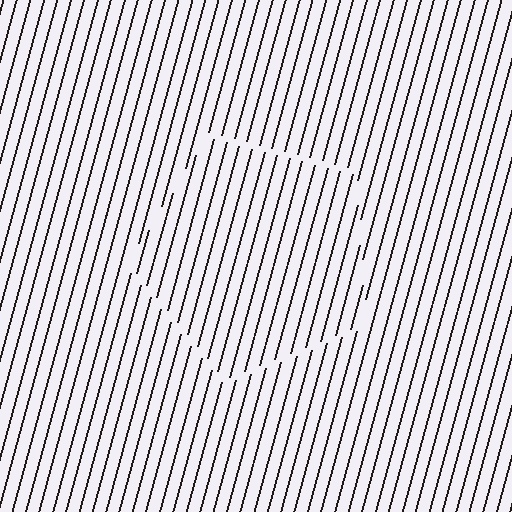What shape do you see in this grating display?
An illusory pentagon. The interior of the shape contains the same grating, shifted by half a period — the contour is defined by the phase discontinuity where line-ends from the inner and outer gratings abut.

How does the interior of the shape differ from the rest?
The interior of the shape contains the same grating, shifted by half a period — the contour is defined by the phase discontinuity where line-ends from the inner and outer gratings abut.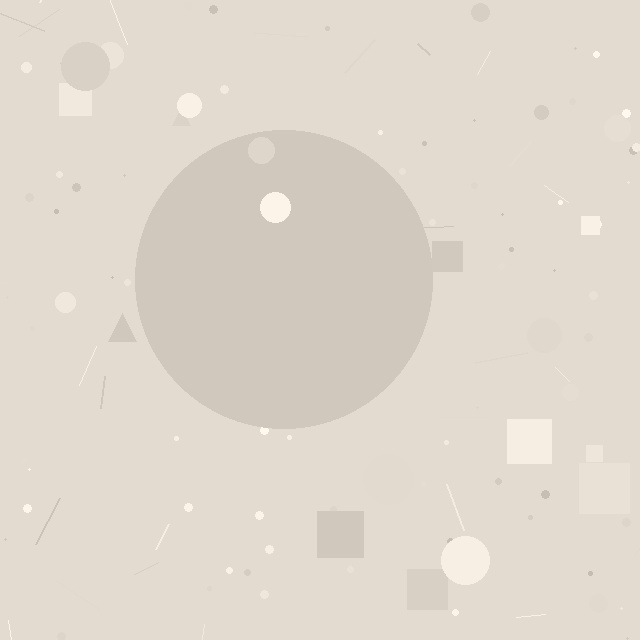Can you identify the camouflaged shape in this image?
The camouflaged shape is a circle.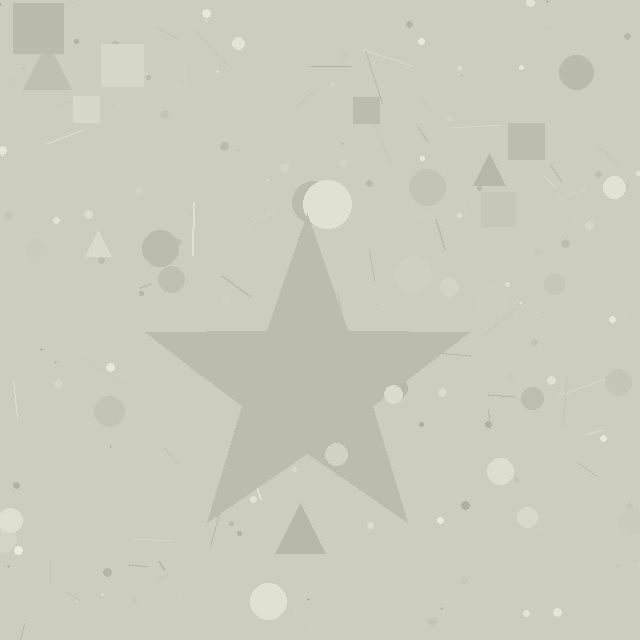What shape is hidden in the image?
A star is hidden in the image.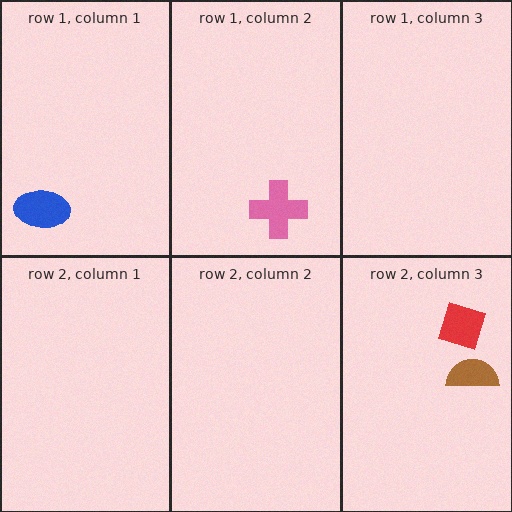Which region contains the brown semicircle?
The row 2, column 3 region.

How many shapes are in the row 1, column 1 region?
1.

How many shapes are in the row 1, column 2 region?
1.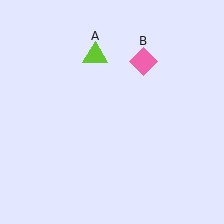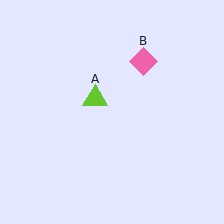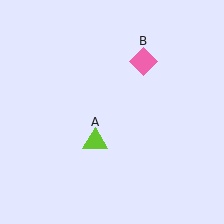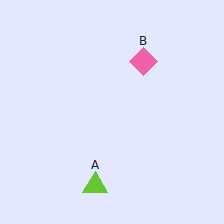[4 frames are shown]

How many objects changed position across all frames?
1 object changed position: lime triangle (object A).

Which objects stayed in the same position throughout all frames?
Pink diamond (object B) remained stationary.